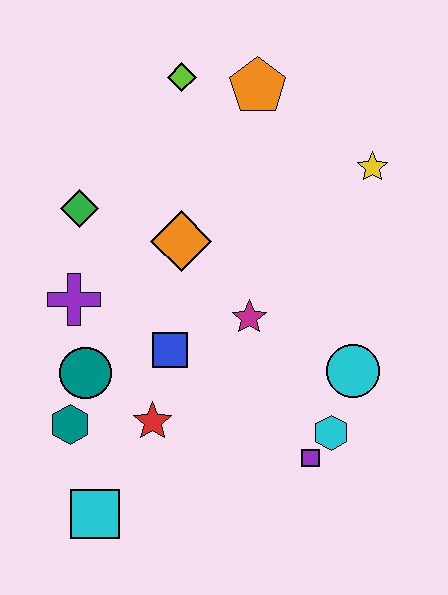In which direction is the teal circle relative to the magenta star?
The teal circle is to the left of the magenta star.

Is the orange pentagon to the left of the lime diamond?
No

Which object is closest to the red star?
The blue square is closest to the red star.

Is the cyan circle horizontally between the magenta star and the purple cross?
No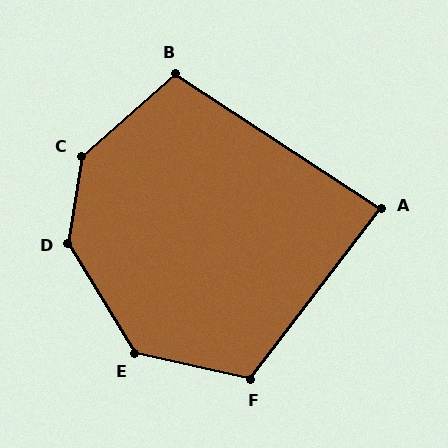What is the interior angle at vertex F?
Approximately 115 degrees (obtuse).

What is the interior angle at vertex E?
Approximately 134 degrees (obtuse).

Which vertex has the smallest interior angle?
A, at approximately 86 degrees.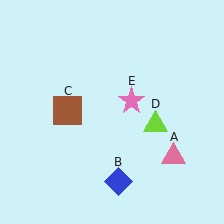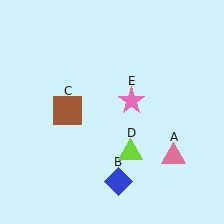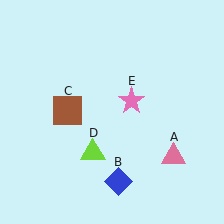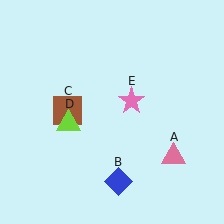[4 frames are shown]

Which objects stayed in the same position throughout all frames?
Pink triangle (object A) and blue diamond (object B) and brown square (object C) and pink star (object E) remained stationary.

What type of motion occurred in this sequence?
The lime triangle (object D) rotated clockwise around the center of the scene.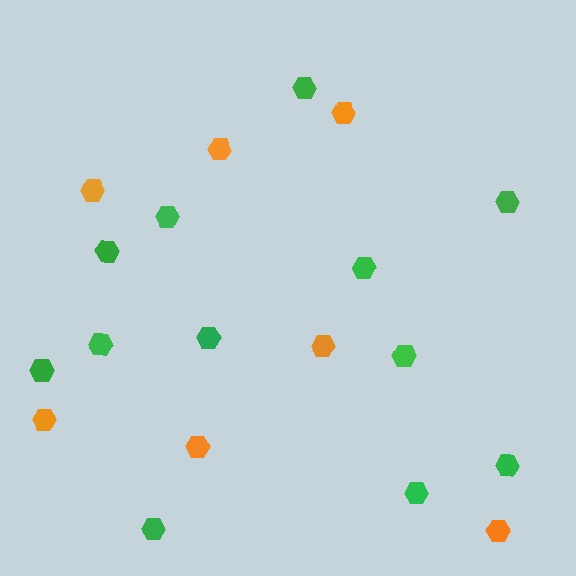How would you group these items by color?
There are 2 groups: one group of green hexagons (12) and one group of orange hexagons (7).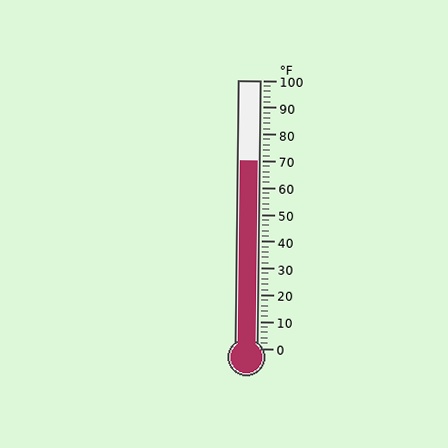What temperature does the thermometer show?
The thermometer shows approximately 70°F.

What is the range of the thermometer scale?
The thermometer scale ranges from 0°F to 100°F.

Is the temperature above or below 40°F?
The temperature is above 40°F.